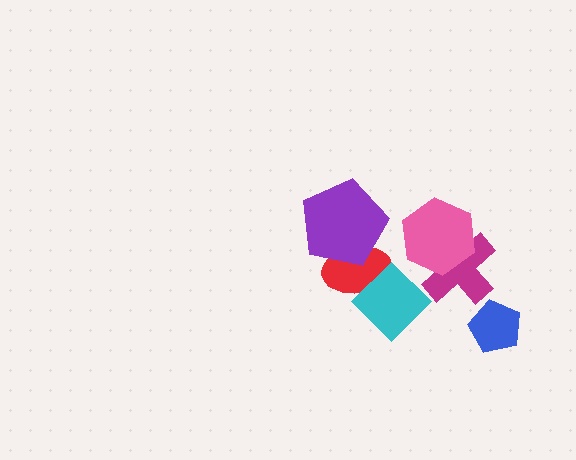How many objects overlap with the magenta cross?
1 object overlaps with the magenta cross.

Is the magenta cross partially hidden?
Yes, it is partially covered by another shape.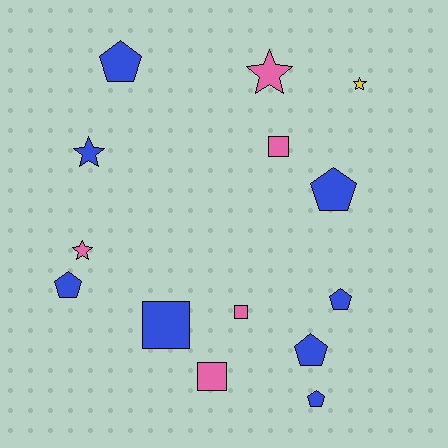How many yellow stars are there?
There is 1 yellow star.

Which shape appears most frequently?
Pentagon, with 6 objects.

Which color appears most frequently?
Blue, with 8 objects.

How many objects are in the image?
There are 14 objects.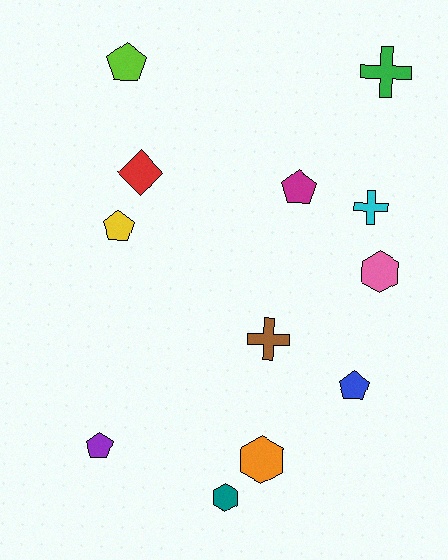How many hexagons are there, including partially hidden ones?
There are 3 hexagons.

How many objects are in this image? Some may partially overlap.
There are 12 objects.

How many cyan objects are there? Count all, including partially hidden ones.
There is 1 cyan object.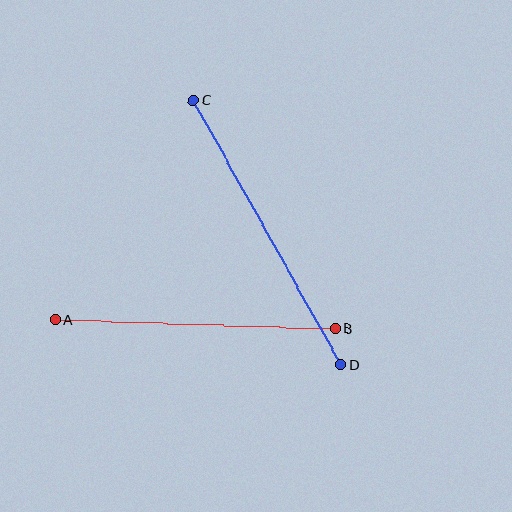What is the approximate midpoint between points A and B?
The midpoint is at approximately (195, 324) pixels.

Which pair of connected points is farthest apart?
Points C and D are farthest apart.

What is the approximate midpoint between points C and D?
The midpoint is at approximately (267, 232) pixels.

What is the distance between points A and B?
The distance is approximately 280 pixels.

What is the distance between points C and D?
The distance is approximately 303 pixels.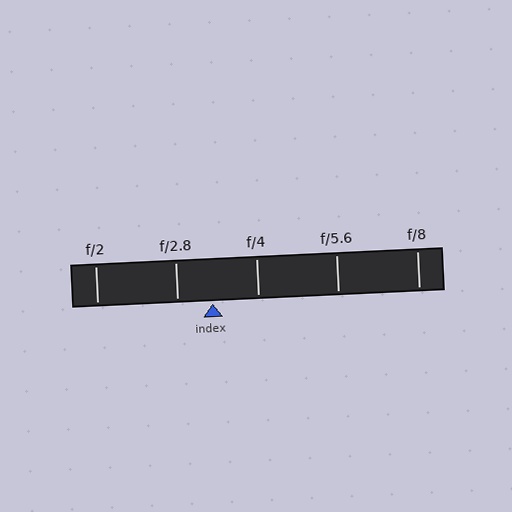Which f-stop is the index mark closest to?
The index mark is closest to f/2.8.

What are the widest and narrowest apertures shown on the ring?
The widest aperture shown is f/2 and the narrowest is f/8.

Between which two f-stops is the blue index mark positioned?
The index mark is between f/2.8 and f/4.